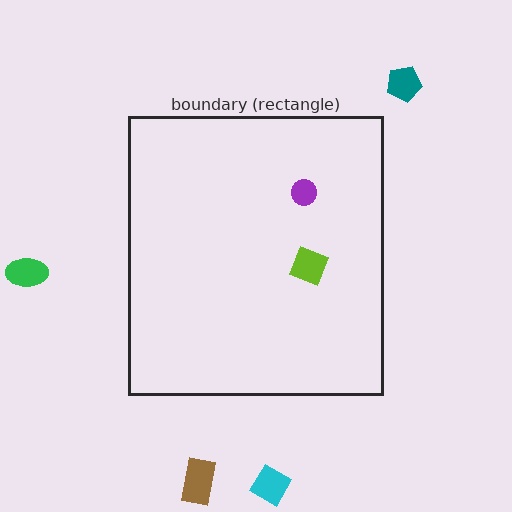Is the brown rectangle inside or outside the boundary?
Outside.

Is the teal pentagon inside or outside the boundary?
Outside.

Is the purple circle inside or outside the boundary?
Inside.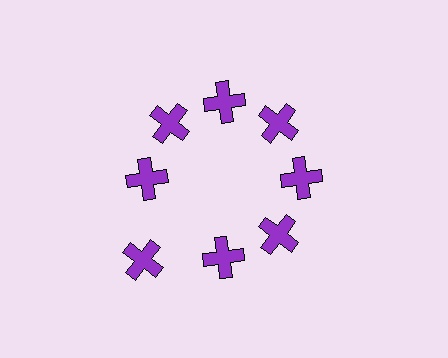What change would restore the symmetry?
The symmetry would be restored by moving it inward, back onto the ring so that all 8 crosses sit at equal angles and equal distance from the center.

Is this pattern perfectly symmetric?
No. The 8 purple crosses are arranged in a ring, but one element near the 8 o'clock position is pushed outward from the center, breaking the 8-fold rotational symmetry.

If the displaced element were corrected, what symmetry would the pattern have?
It would have 8-fold rotational symmetry — the pattern would map onto itself every 45 degrees.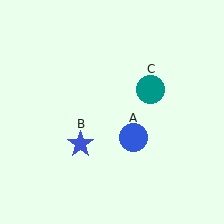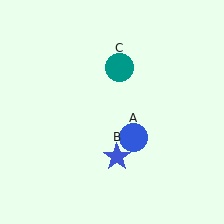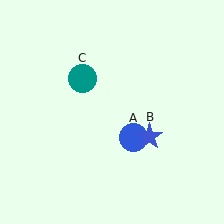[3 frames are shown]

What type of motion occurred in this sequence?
The blue star (object B), teal circle (object C) rotated counterclockwise around the center of the scene.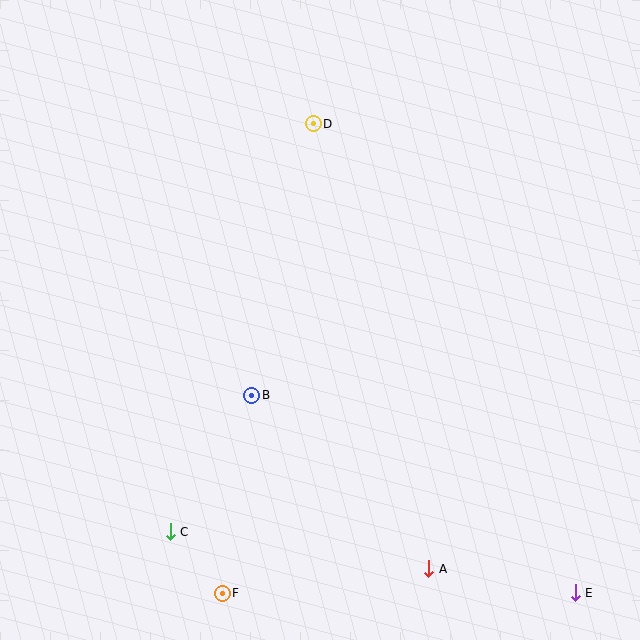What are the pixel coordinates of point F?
Point F is at (222, 593).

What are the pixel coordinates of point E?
Point E is at (575, 593).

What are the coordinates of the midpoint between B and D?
The midpoint between B and D is at (283, 260).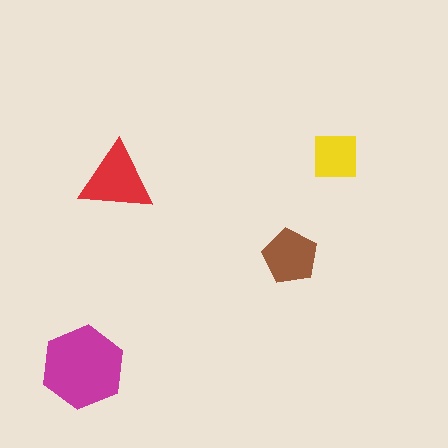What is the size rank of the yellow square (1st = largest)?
4th.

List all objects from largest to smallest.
The magenta hexagon, the red triangle, the brown pentagon, the yellow square.